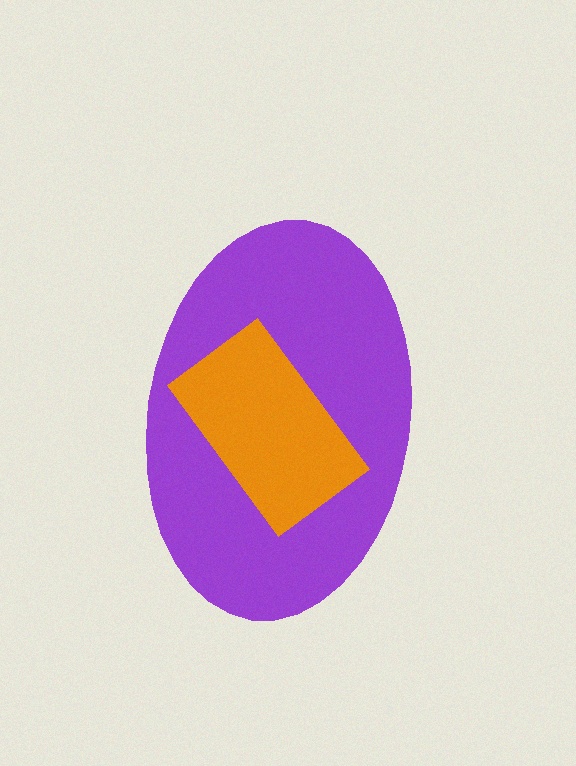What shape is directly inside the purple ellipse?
The orange rectangle.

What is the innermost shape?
The orange rectangle.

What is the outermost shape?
The purple ellipse.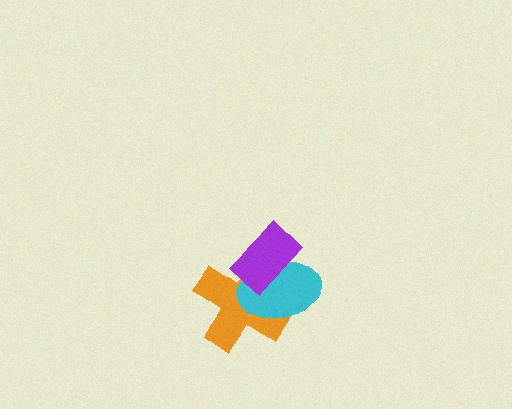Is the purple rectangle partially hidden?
No, no other shape covers it.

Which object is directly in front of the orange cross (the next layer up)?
The cyan ellipse is directly in front of the orange cross.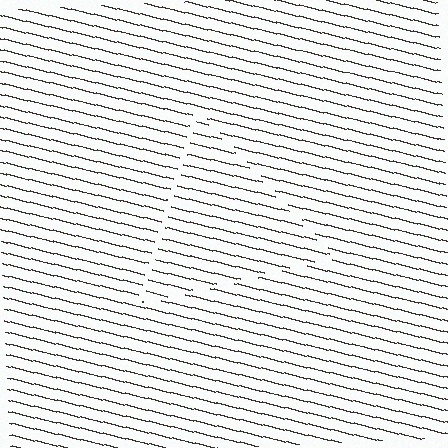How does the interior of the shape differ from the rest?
The interior of the shape contains the same grating, shifted by half a period — the contour is defined by the phase discontinuity where line-ends from the inner and outer gratings abut.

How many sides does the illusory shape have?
3 sides — the line-ends trace a triangle.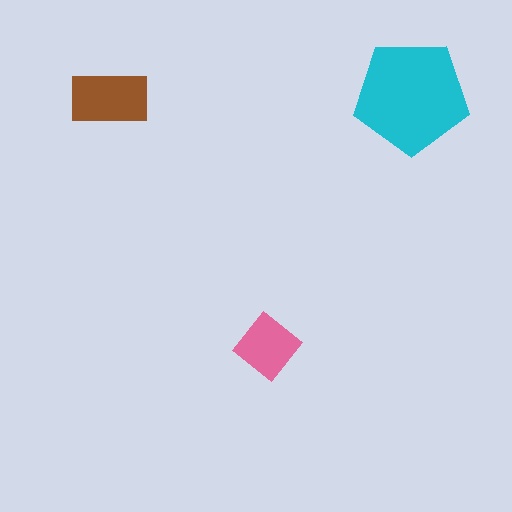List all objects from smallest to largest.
The pink diamond, the brown rectangle, the cyan pentagon.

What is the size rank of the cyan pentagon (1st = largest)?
1st.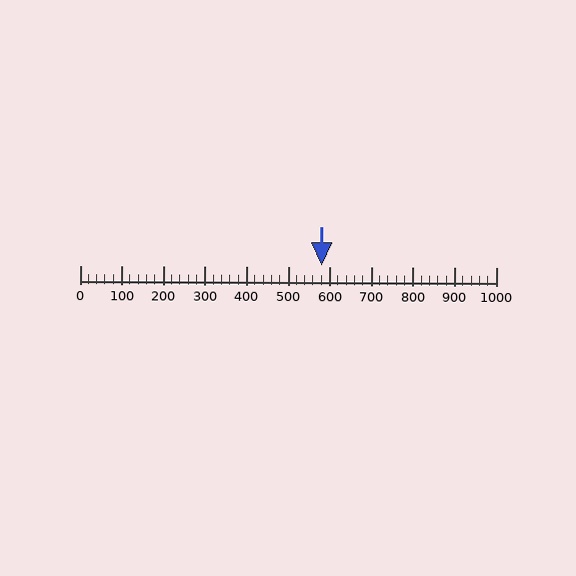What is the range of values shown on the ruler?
The ruler shows values from 0 to 1000.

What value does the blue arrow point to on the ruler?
The blue arrow points to approximately 580.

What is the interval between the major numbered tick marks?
The major tick marks are spaced 100 units apart.